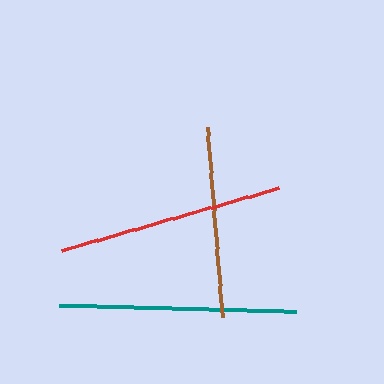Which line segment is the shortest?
The brown line is the shortest at approximately 191 pixels.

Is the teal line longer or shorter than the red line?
The teal line is longer than the red line.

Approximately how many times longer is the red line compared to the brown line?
The red line is approximately 1.2 times the length of the brown line.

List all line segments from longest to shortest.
From longest to shortest: teal, red, brown.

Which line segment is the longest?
The teal line is the longest at approximately 236 pixels.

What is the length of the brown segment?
The brown segment is approximately 191 pixels long.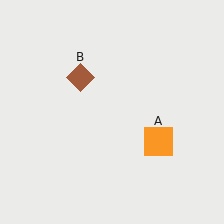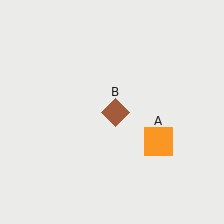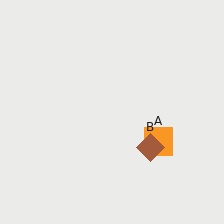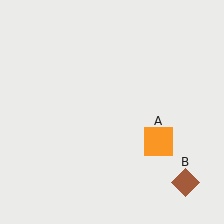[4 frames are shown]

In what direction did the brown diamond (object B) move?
The brown diamond (object B) moved down and to the right.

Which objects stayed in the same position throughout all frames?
Orange square (object A) remained stationary.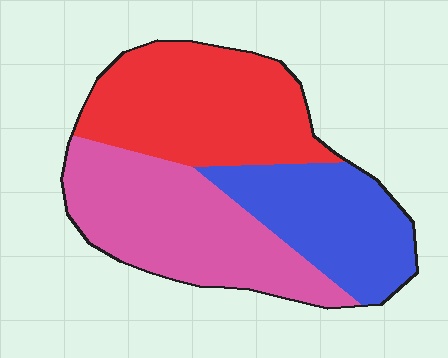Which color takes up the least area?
Blue, at roughly 25%.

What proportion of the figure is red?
Red covers roughly 35% of the figure.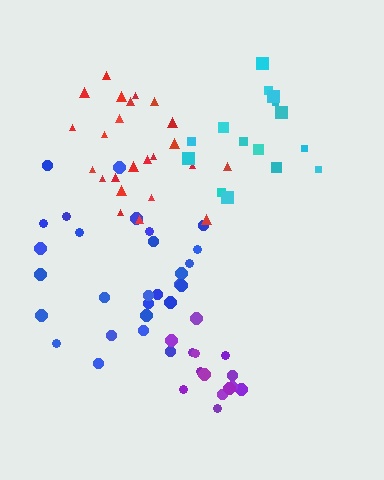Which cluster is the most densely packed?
Purple.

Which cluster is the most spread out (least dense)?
Cyan.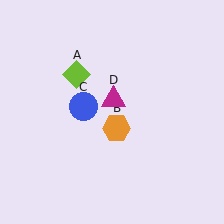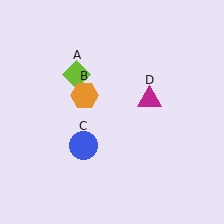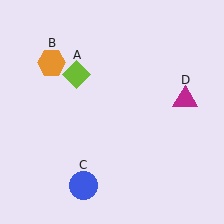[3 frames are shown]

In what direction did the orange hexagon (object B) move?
The orange hexagon (object B) moved up and to the left.